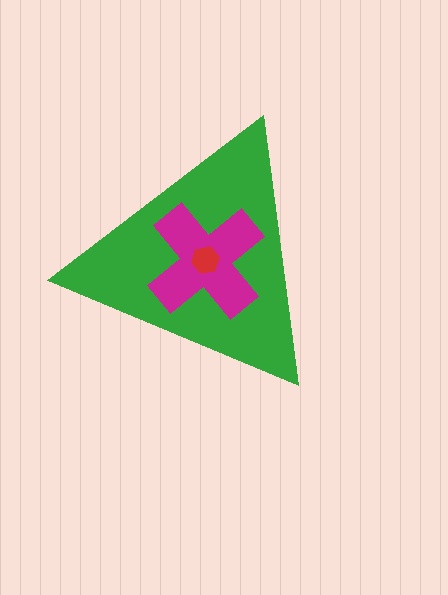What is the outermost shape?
The green triangle.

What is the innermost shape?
The red hexagon.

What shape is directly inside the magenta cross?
The red hexagon.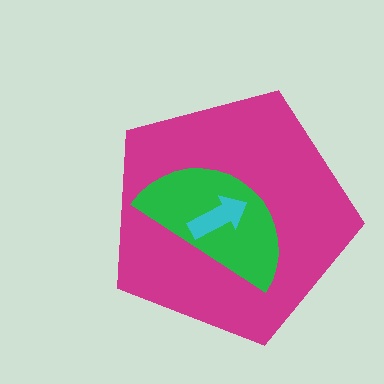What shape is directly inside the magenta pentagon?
The green semicircle.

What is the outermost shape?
The magenta pentagon.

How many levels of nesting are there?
3.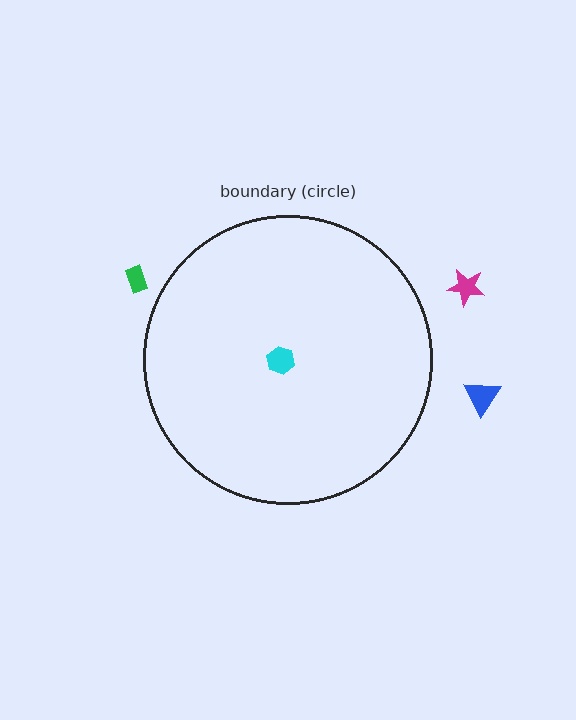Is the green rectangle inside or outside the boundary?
Outside.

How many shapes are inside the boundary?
1 inside, 3 outside.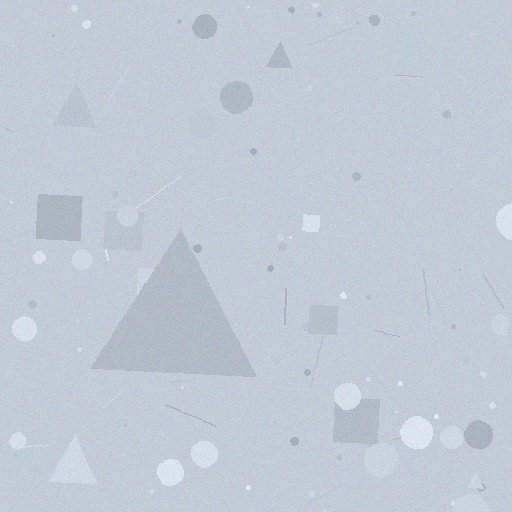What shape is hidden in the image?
A triangle is hidden in the image.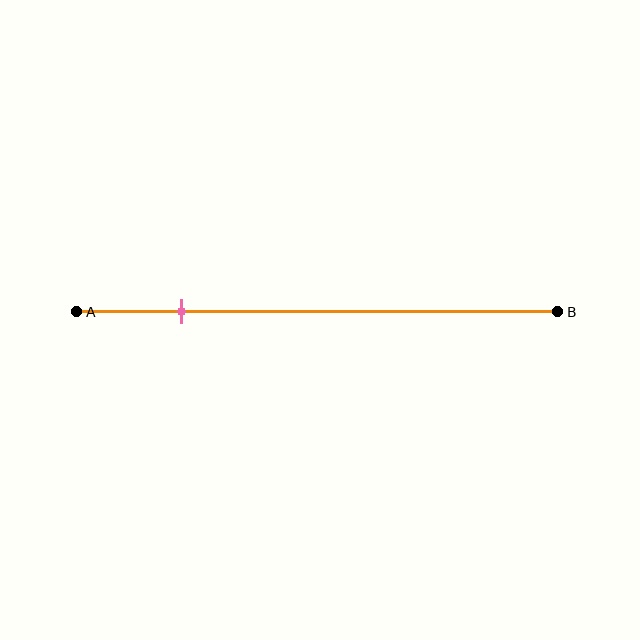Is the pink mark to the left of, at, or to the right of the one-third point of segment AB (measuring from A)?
The pink mark is to the left of the one-third point of segment AB.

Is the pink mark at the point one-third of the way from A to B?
No, the mark is at about 20% from A, not at the 33% one-third point.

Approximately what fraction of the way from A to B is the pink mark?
The pink mark is approximately 20% of the way from A to B.